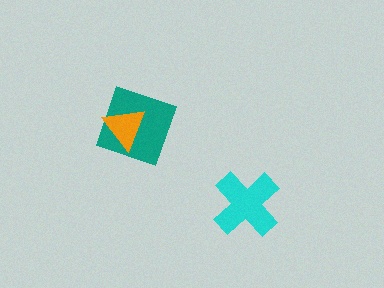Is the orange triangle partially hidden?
No, no other shape covers it.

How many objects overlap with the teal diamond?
1 object overlaps with the teal diamond.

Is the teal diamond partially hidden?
Yes, it is partially covered by another shape.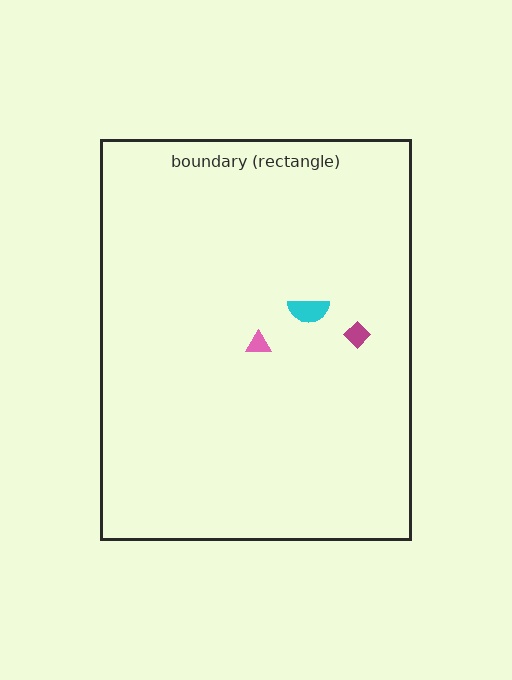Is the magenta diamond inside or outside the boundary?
Inside.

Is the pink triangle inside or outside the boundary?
Inside.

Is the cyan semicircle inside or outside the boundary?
Inside.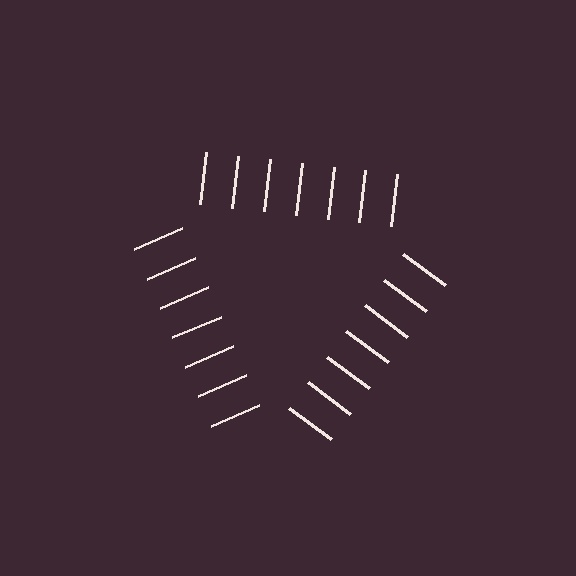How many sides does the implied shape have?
3 sides — the line-ends trace a triangle.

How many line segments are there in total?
21 — 7 along each of the 3 edges.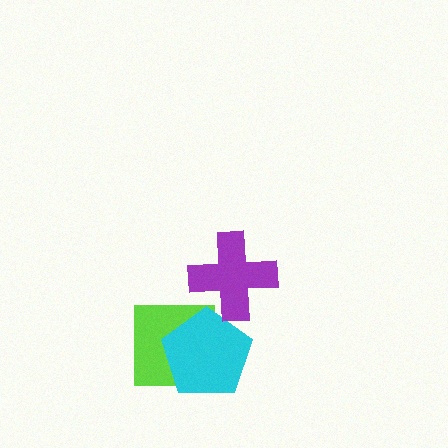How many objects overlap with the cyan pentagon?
2 objects overlap with the cyan pentagon.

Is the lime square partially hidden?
Yes, it is partially covered by another shape.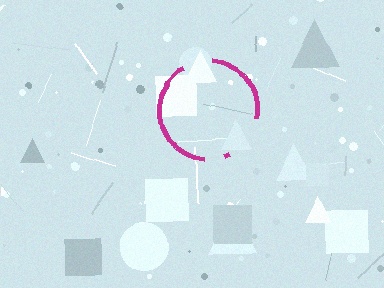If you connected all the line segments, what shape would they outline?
They would outline a circle.